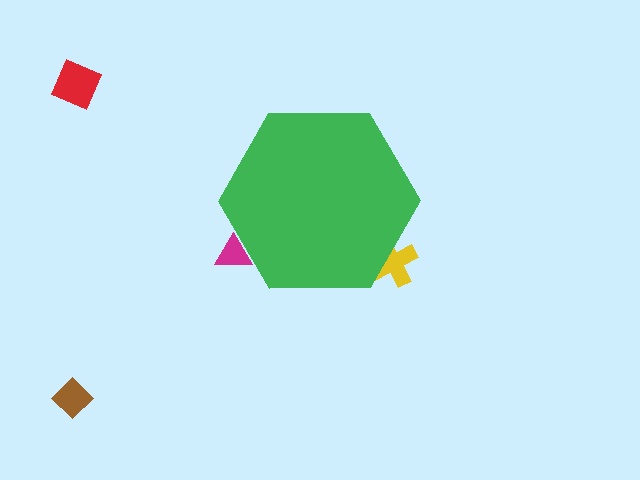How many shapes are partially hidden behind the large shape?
2 shapes are partially hidden.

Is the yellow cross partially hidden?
Yes, the yellow cross is partially hidden behind the green hexagon.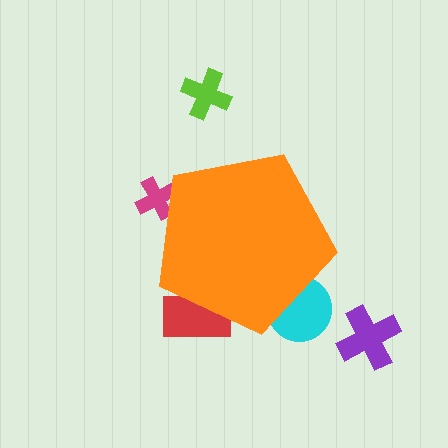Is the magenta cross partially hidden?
Yes, the magenta cross is partially hidden behind the orange pentagon.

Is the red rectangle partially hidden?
Yes, the red rectangle is partially hidden behind the orange pentagon.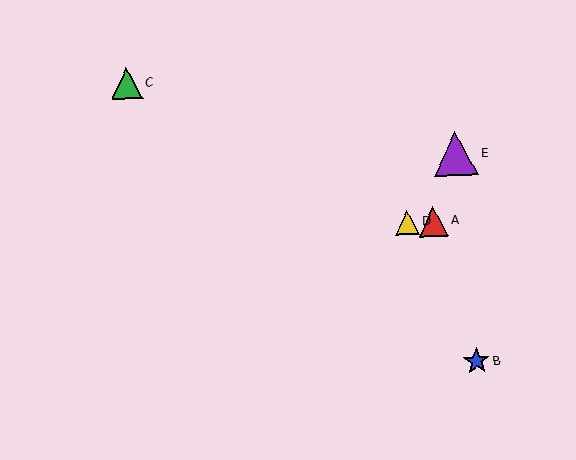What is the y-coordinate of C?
Object C is at y≈84.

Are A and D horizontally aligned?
Yes, both are at y≈222.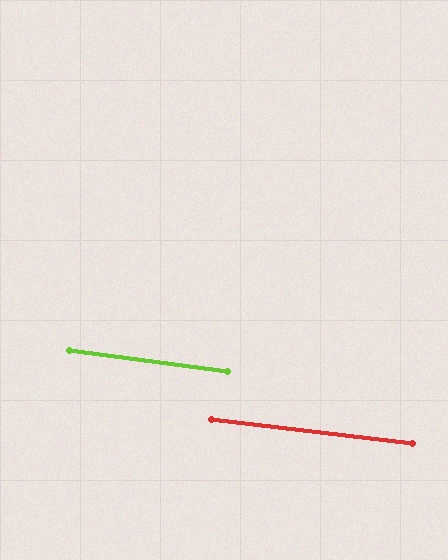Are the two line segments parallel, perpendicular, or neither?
Parallel — their directions differ by only 0.8°.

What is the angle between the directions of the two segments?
Approximately 1 degree.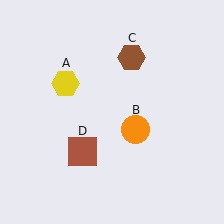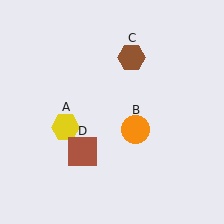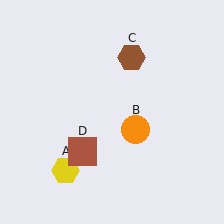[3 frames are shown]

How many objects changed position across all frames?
1 object changed position: yellow hexagon (object A).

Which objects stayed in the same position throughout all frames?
Orange circle (object B) and brown hexagon (object C) and brown square (object D) remained stationary.